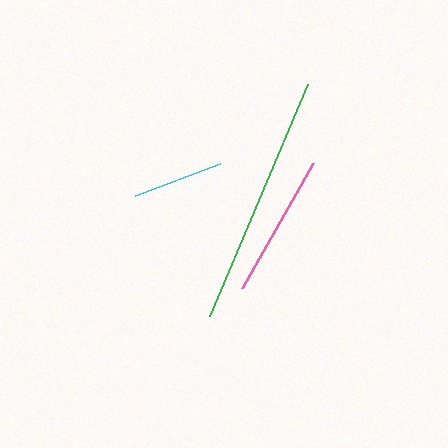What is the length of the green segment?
The green segment is approximately 252 pixels long.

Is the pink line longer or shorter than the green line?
The green line is longer than the pink line.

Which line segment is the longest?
The green line is the longest at approximately 252 pixels.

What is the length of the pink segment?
The pink segment is approximately 143 pixels long.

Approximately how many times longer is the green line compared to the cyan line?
The green line is approximately 2.8 times the length of the cyan line.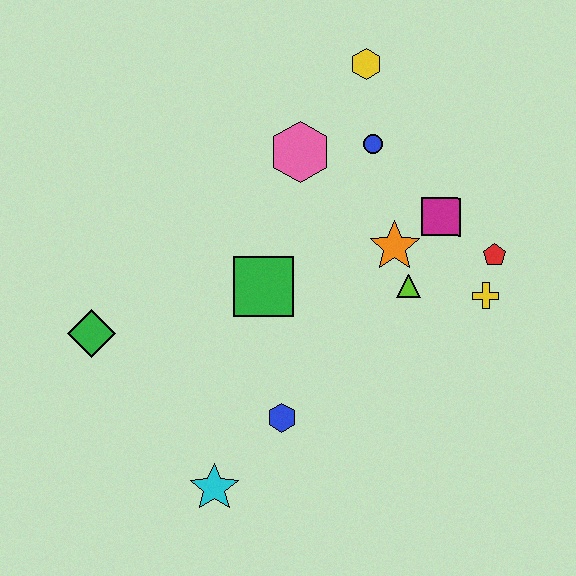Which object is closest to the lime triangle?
The orange star is closest to the lime triangle.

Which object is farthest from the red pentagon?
The green diamond is farthest from the red pentagon.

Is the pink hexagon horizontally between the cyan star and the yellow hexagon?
Yes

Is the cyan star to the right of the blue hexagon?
No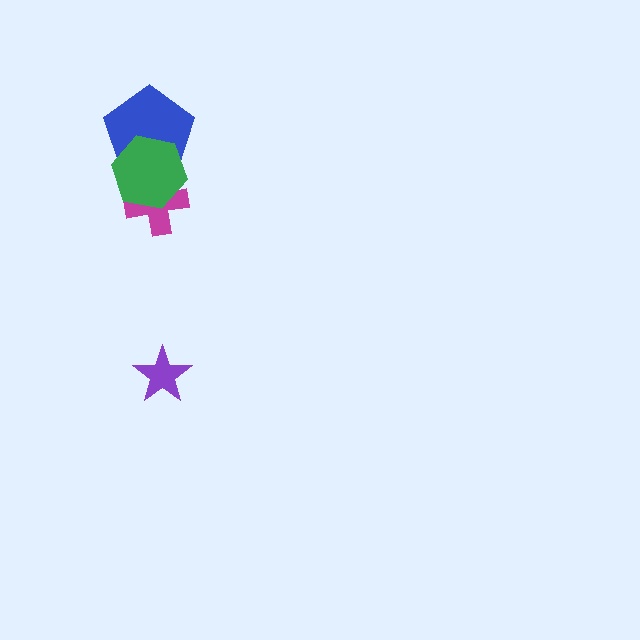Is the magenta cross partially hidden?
Yes, it is partially covered by another shape.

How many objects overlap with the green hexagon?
2 objects overlap with the green hexagon.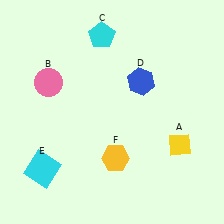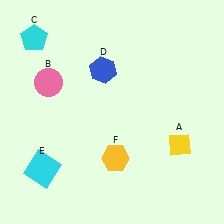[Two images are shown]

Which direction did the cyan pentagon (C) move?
The cyan pentagon (C) moved left.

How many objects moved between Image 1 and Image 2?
2 objects moved between the two images.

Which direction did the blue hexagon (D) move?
The blue hexagon (D) moved left.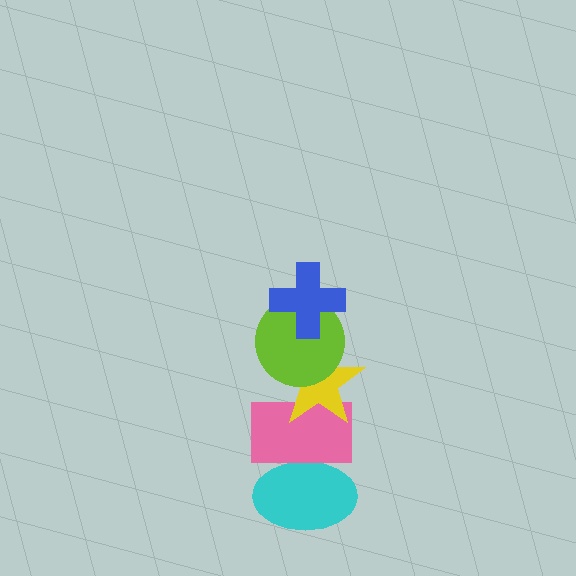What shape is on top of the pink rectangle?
The yellow star is on top of the pink rectangle.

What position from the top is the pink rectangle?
The pink rectangle is 4th from the top.